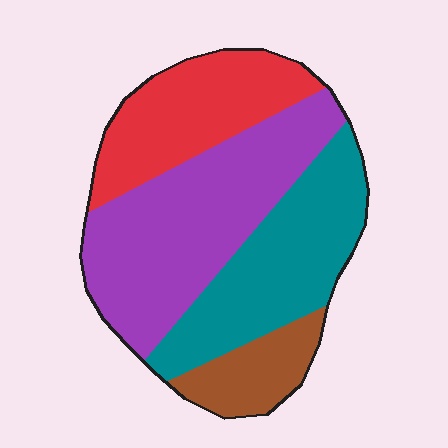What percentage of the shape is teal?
Teal takes up between a quarter and a half of the shape.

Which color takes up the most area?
Purple, at roughly 40%.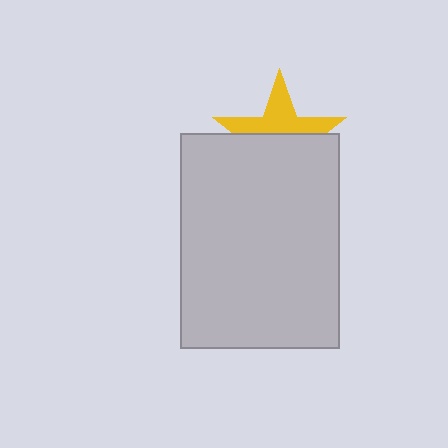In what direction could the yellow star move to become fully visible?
The yellow star could move up. That would shift it out from behind the light gray rectangle entirely.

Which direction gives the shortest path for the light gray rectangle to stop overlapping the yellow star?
Moving down gives the shortest separation.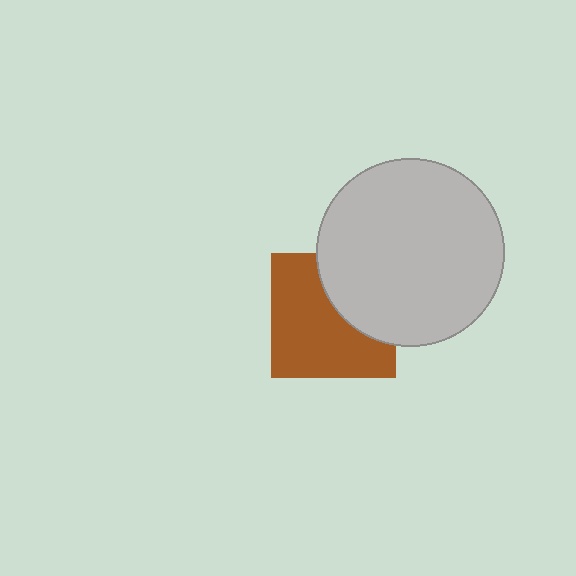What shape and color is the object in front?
The object in front is a light gray circle.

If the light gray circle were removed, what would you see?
You would see the complete brown square.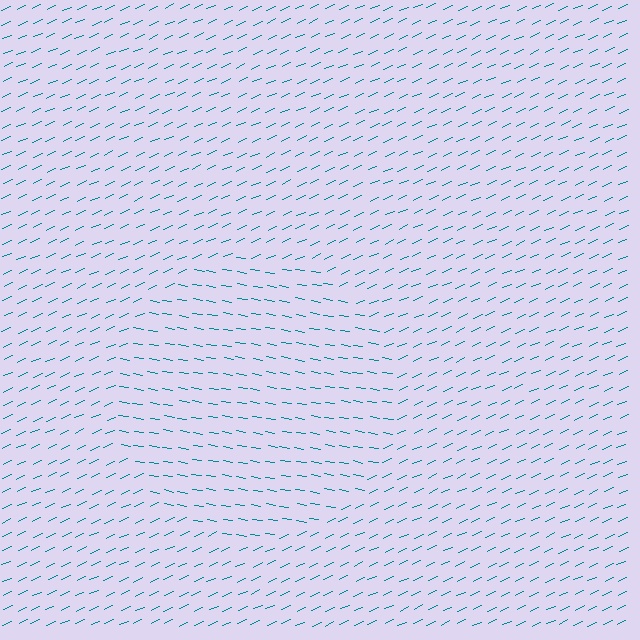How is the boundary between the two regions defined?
The boundary is defined purely by a change in line orientation (approximately 34 degrees difference). All lines are the same color and thickness.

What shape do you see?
I see a circle.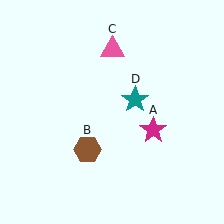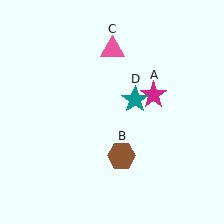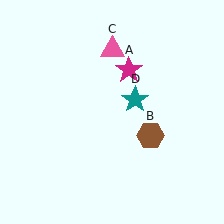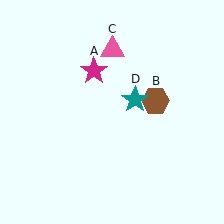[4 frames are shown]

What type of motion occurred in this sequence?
The magenta star (object A), brown hexagon (object B) rotated counterclockwise around the center of the scene.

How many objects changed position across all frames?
2 objects changed position: magenta star (object A), brown hexagon (object B).